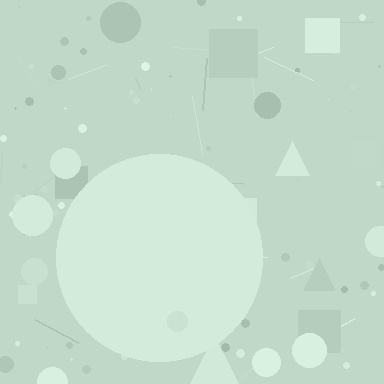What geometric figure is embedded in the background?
A circle is embedded in the background.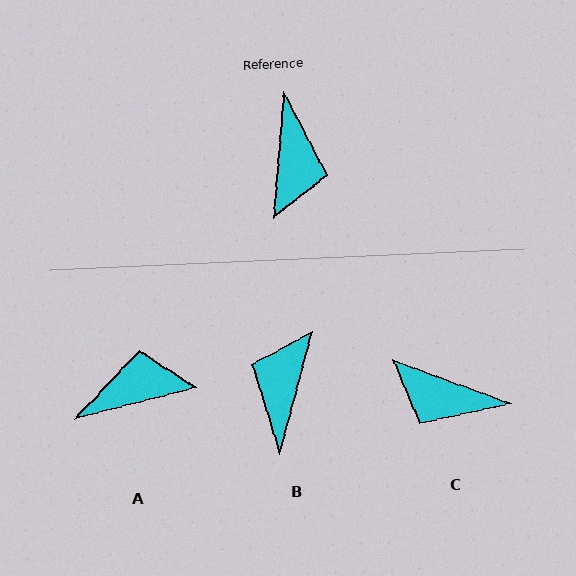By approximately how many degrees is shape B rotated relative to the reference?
Approximately 169 degrees counter-clockwise.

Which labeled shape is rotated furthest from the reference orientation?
B, about 169 degrees away.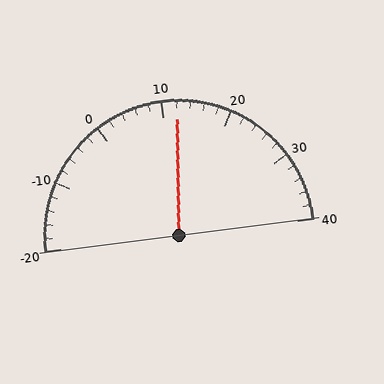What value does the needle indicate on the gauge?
The needle indicates approximately 12.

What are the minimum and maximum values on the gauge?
The gauge ranges from -20 to 40.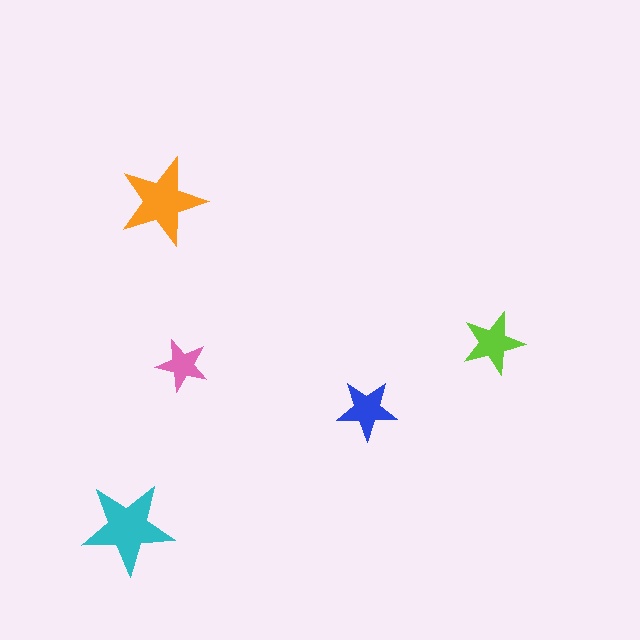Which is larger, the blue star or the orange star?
The orange one.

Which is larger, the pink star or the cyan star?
The cyan one.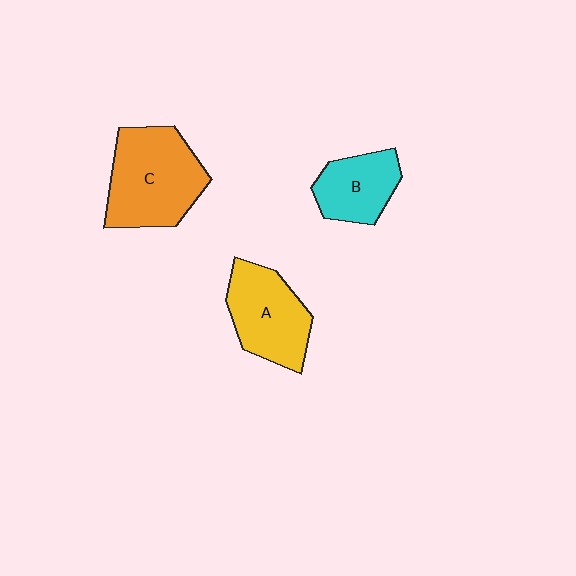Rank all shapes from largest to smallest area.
From largest to smallest: C (orange), A (yellow), B (cyan).